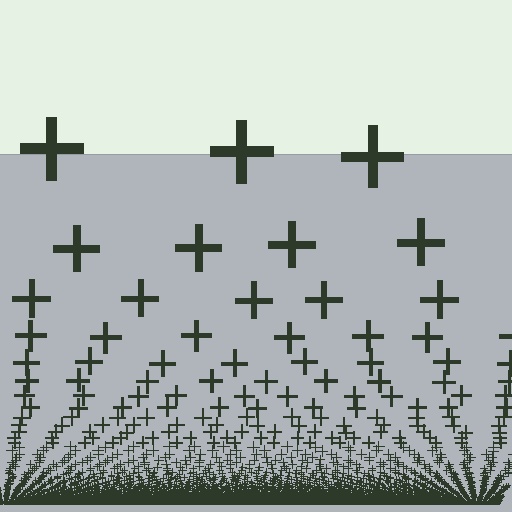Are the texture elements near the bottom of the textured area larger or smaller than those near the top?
Smaller. The gradient is inverted — elements near the bottom are smaller and denser.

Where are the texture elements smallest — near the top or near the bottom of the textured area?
Near the bottom.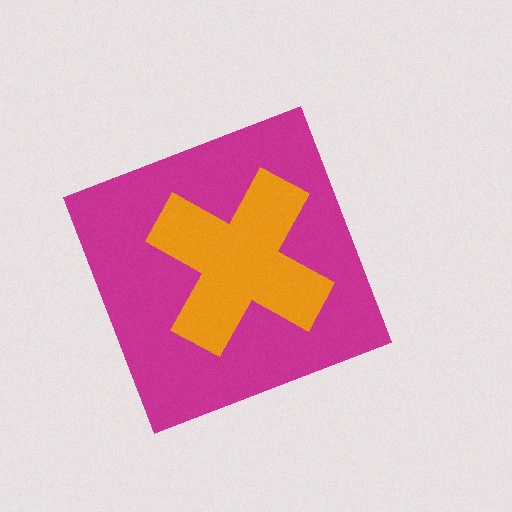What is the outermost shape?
The magenta diamond.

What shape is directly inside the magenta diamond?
The orange cross.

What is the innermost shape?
The orange cross.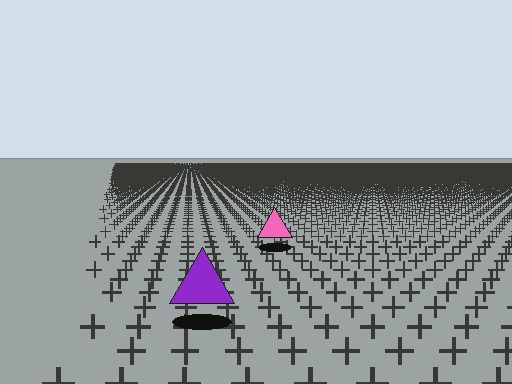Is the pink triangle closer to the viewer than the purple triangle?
No. The purple triangle is closer — you can tell from the texture gradient: the ground texture is coarser near it.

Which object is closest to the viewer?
The purple triangle is closest. The texture marks near it are larger and more spread out.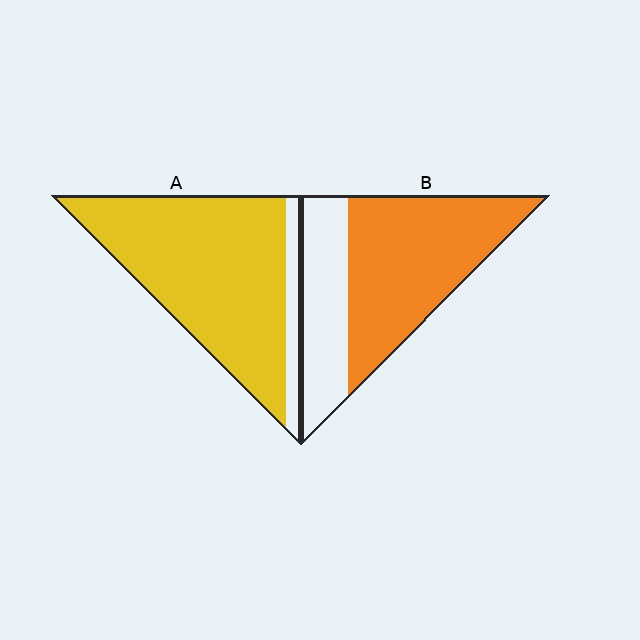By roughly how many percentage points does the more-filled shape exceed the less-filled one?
By roughly 25 percentage points (A over B).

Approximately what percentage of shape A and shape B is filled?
A is approximately 90% and B is approximately 65%.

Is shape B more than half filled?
Yes.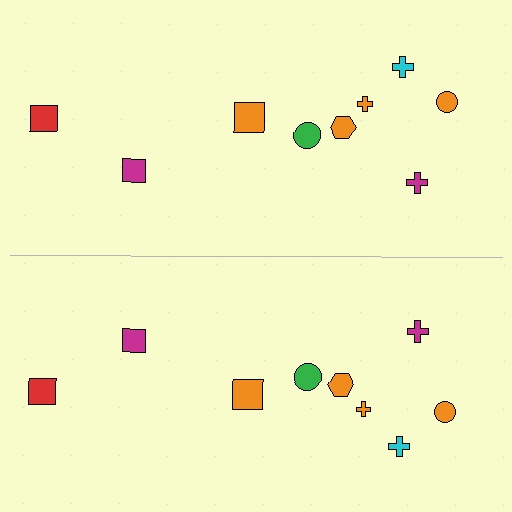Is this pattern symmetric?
Yes, this pattern has bilateral (reflection) symmetry.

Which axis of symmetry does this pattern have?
The pattern has a horizontal axis of symmetry running through the center of the image.